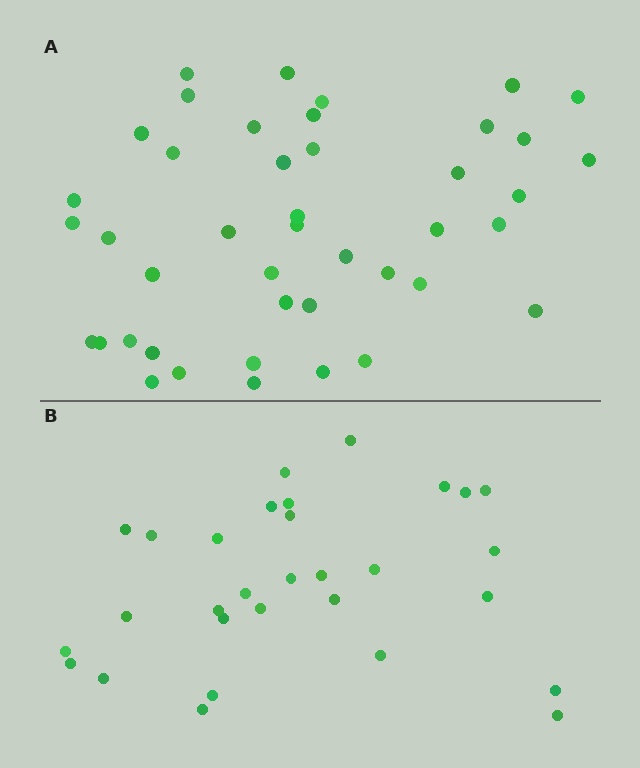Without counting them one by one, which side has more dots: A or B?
Region A (the top region) has more dots.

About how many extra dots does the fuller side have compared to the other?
Region A has approximately 15 more dots than region B.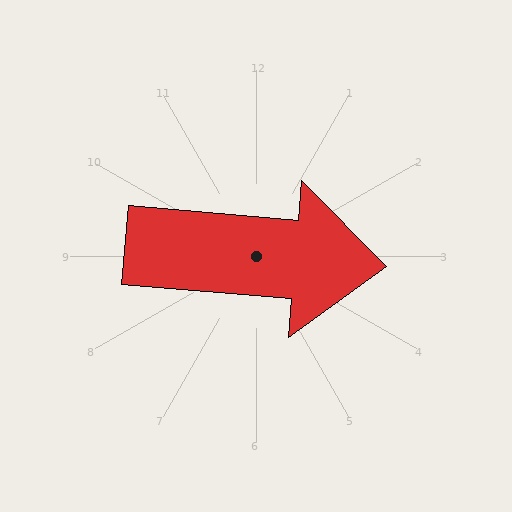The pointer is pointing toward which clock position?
Roughly 3 o'clock.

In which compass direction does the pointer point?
East.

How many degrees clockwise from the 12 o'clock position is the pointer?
Approximately 95 degrees.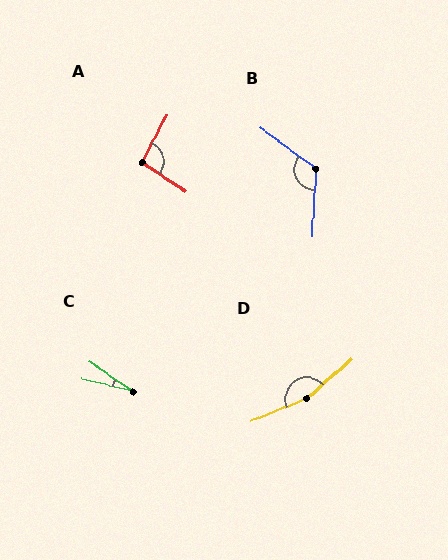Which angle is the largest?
D, at approximately 161 degrees.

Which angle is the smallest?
C, at approximately 21 degrees.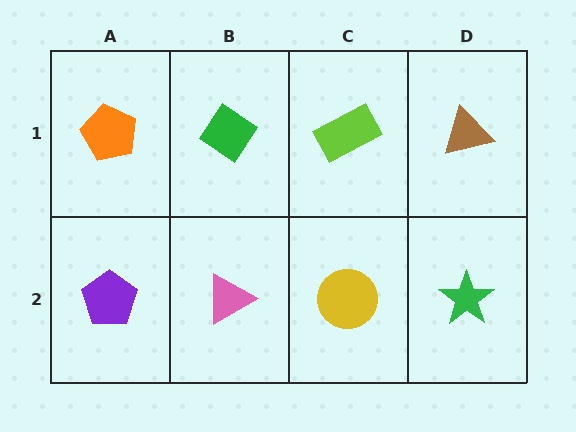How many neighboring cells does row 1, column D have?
2.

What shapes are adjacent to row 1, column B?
A pink triangle (row 2, column B), an orange pentagon (row 1, column A), a lime rectangle (row 1, column C).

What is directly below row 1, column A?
A purple pentagon.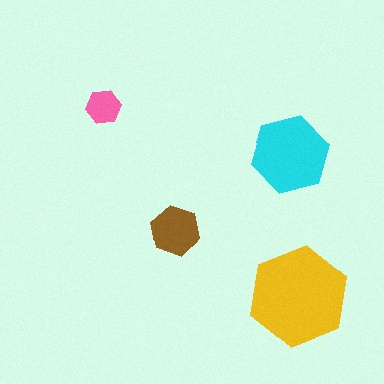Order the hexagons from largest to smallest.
the yellow one, the cyan one, the brown one, the pink one.